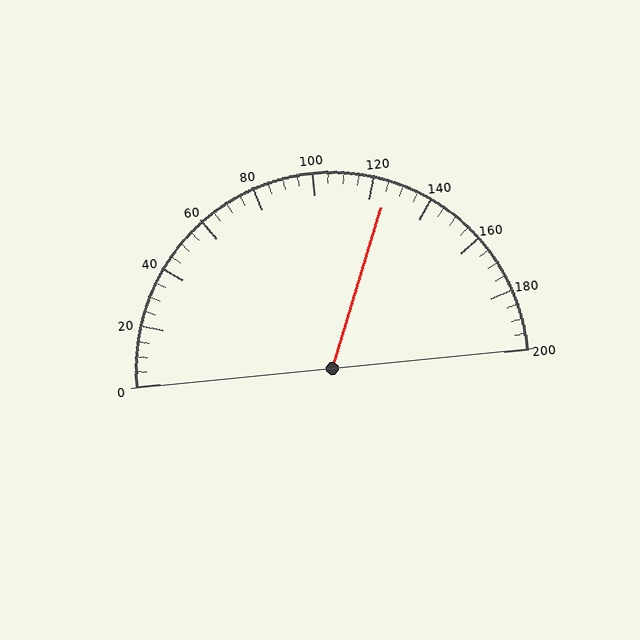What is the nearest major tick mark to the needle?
The nearest major tick mark is 120.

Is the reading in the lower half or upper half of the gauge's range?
The reading is in the upper half of the range (0 to 200).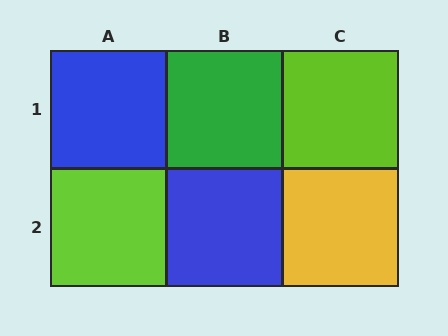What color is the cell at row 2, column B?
Blue.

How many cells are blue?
2 cells are blue.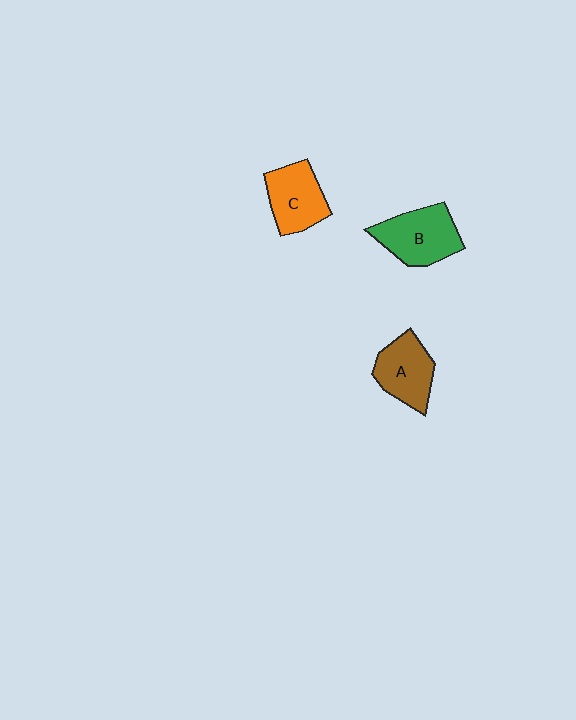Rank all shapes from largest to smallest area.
From largest to smallest: B (green), C (orange), A (brown).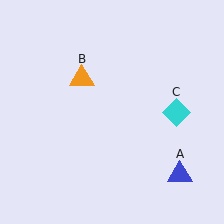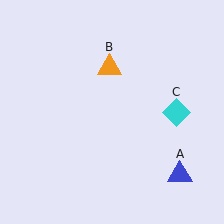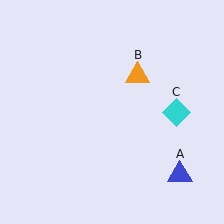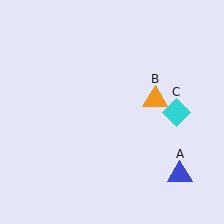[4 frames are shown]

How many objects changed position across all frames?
1 object changed position: orange triangle (object B).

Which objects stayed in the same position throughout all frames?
Blue triangle (object A) and cyan diamond (object C) remained stationary.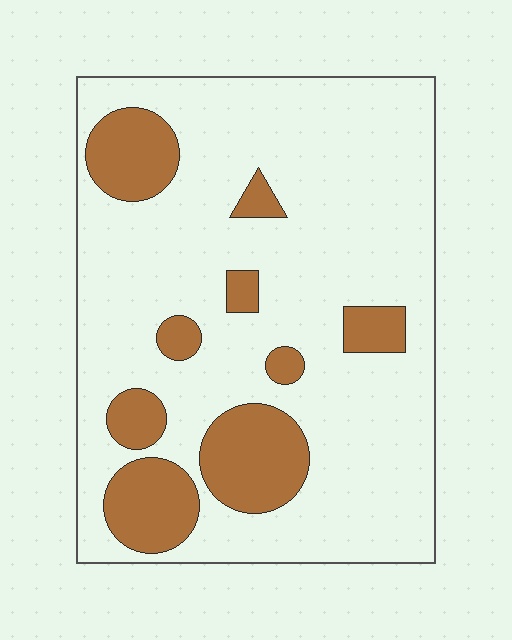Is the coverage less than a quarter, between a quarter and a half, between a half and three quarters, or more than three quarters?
Less than a quarter.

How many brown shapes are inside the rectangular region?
9.